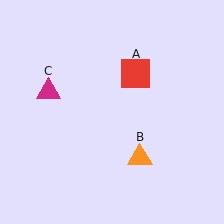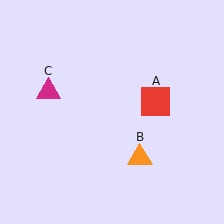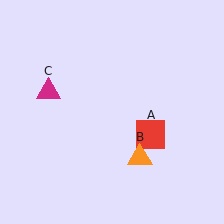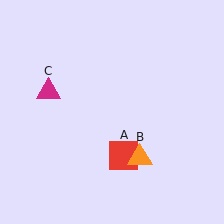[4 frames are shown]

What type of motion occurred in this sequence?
The red square (object A) rotated clockwise around the center of the scene.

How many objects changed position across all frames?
1 object changed position: red square (object A).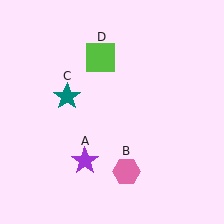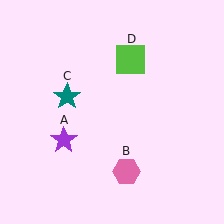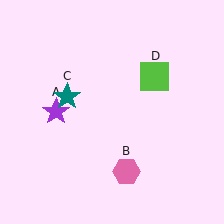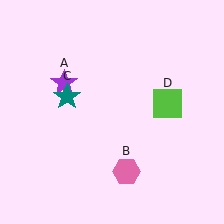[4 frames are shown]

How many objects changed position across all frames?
2 objects changed position: purple star (object A), lime square (object D).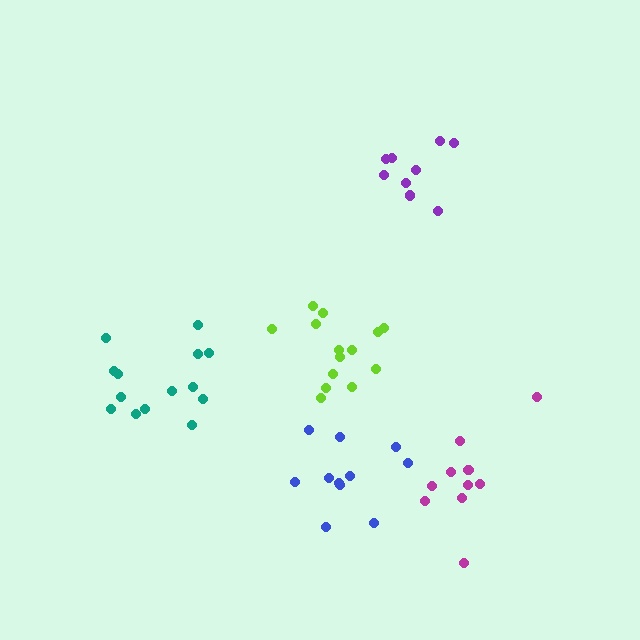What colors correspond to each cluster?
The clusters are colored: lime, teal, magenta, blue, purple.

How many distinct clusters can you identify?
There are 5 distinct clusters.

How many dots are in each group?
Group 1: 14 dots, Group 2: 14 dots, Group 3: 10 dots, Group 4: 11 dots, Group 5: 9 dots (58 total).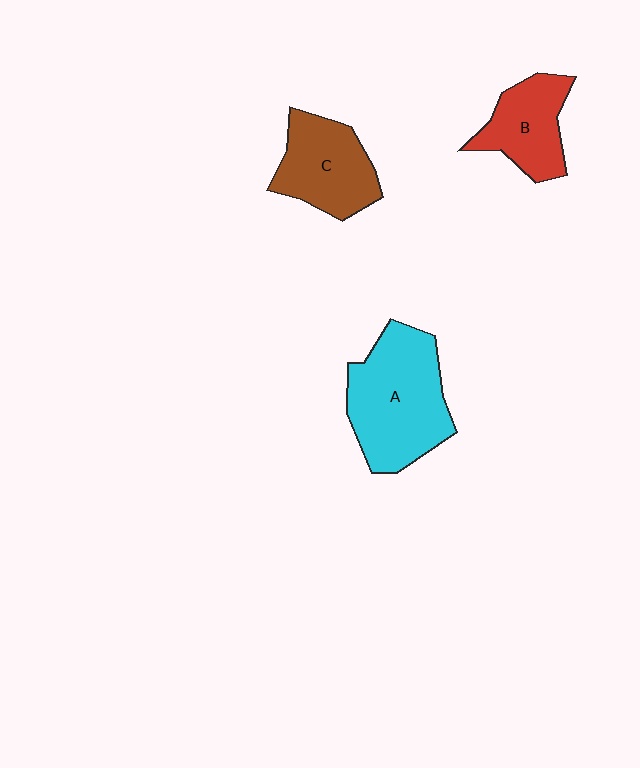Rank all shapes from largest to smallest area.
From largest to smallest: A (cyan), C (brown), B (red).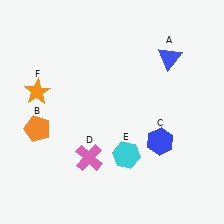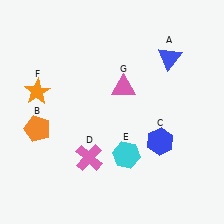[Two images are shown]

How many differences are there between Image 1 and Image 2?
There is 1 difference between the two images.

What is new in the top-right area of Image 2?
A pink triangle (G) was added in the top-right area of Image 2.